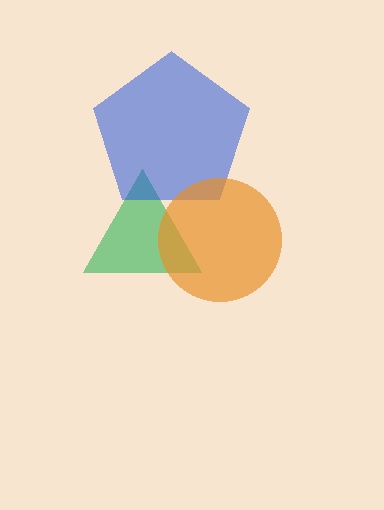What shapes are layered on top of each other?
The layered shapes are: a green triangle, a blue pentagon, an orange circle.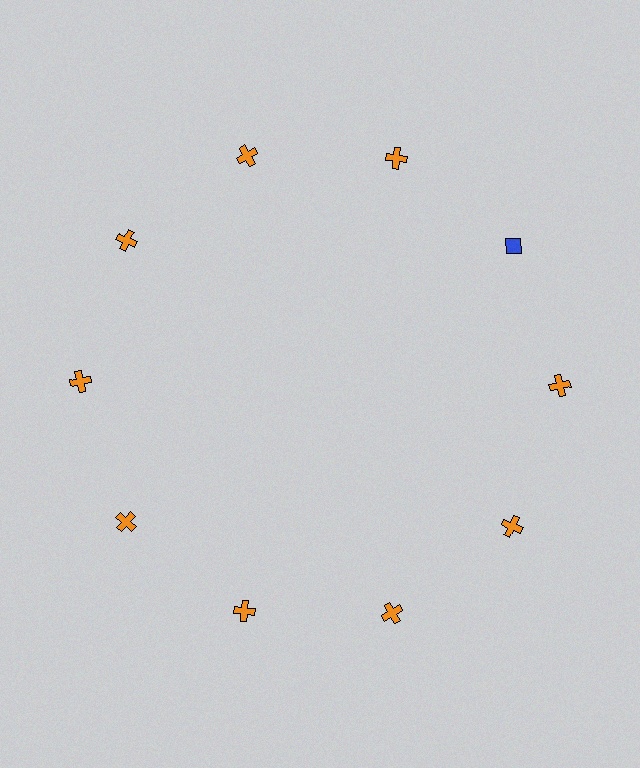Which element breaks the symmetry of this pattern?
The blue diamond at roughly the 2 o'clock position breaks the symmetry. All other shapes are orange crosses.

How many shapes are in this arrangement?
There are 10 shapes arranged in a ring pattern.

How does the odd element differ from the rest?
It differs in both color (blue instead of orange) and shape (diamond instead of cross).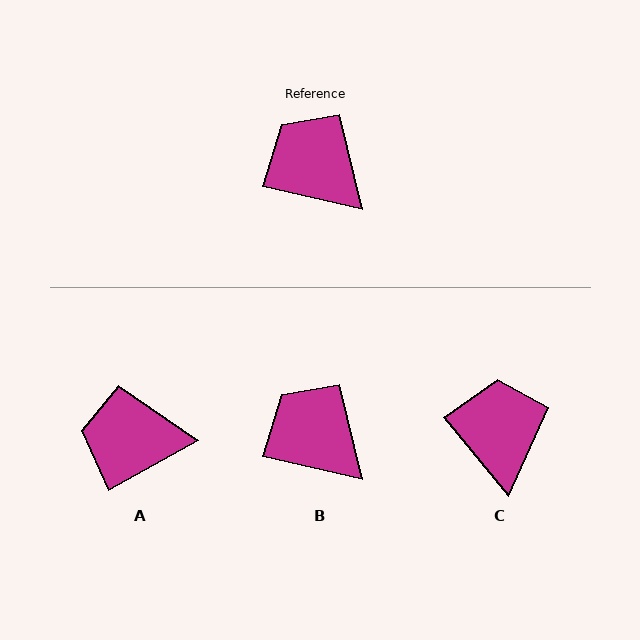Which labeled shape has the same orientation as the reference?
B.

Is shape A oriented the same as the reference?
No, it is off by about 42 degrees.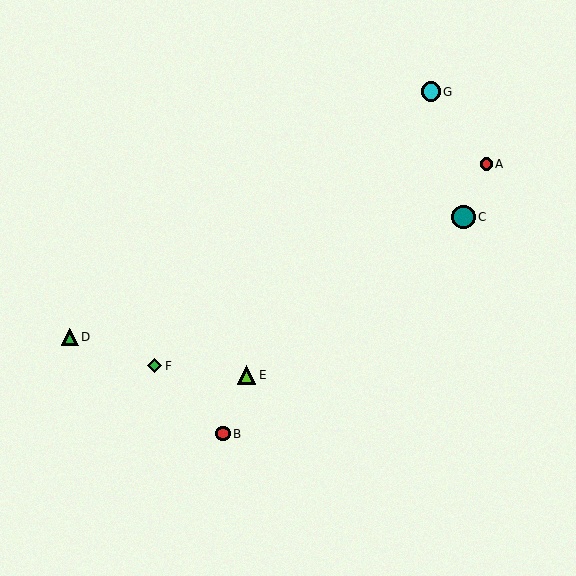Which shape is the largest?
The teal circle (labeled C) is the largest.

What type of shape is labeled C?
Shape C is a teal circle.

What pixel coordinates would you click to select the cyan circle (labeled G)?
Click at (431, 92) to select the cyan circle G.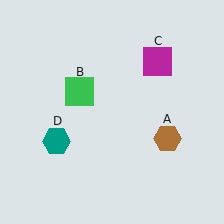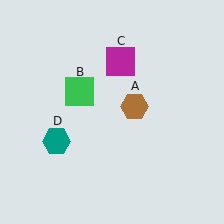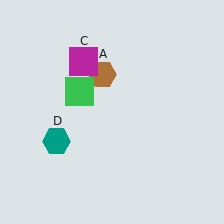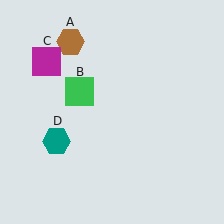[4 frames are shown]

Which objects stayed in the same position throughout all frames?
Green square (object B) and teal hexagon (object D) remained stationary.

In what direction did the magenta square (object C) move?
The magenta square (object C) moved left.